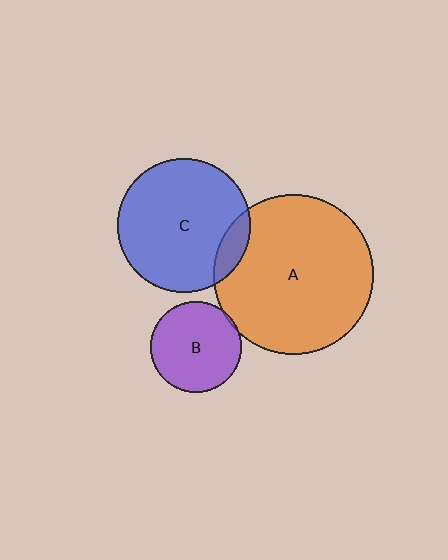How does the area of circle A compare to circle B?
Approximately 3.1 times.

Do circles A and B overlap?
Yes.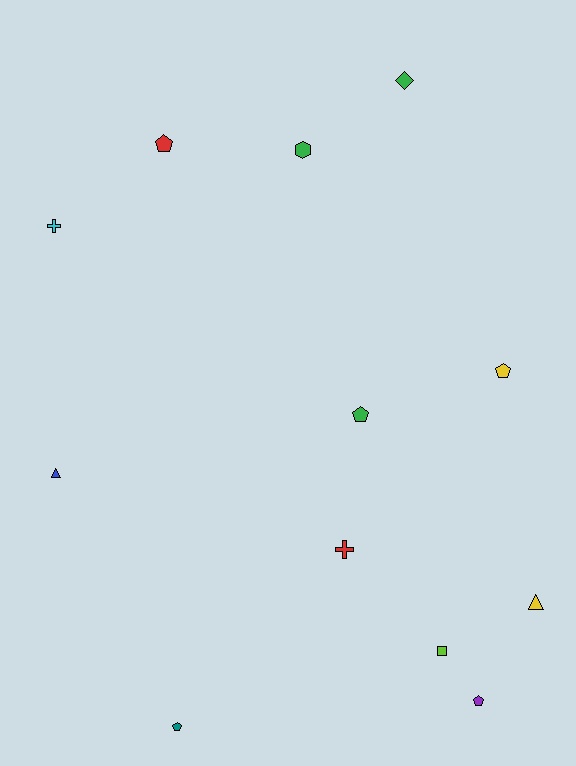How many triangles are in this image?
There are 2 triangles.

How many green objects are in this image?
There are 3 green objects.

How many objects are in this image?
There are 12 objects.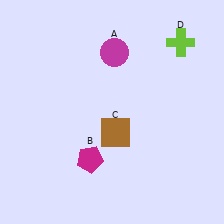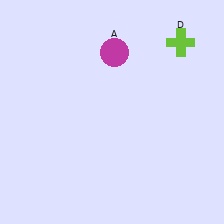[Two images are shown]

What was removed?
The magenta pentagon (B), the brown square (C) were removed in Image 2.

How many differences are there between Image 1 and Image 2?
There are 2 differences between the two images.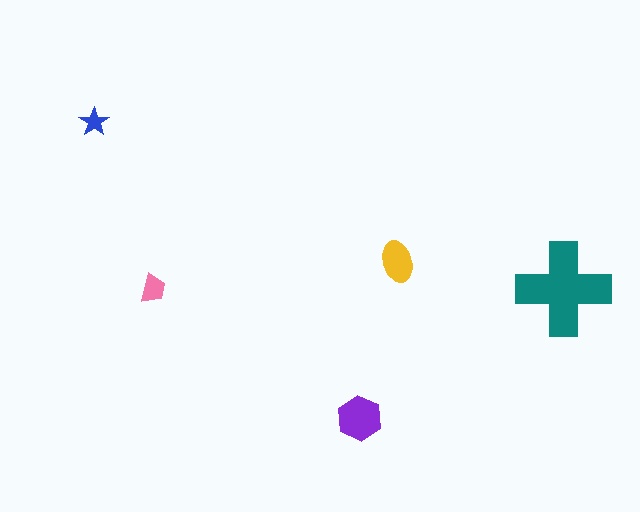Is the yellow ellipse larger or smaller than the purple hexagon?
Smaller.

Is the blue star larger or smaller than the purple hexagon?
Smaller.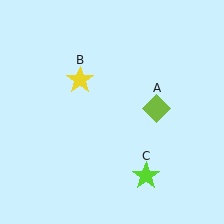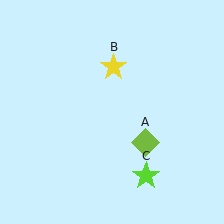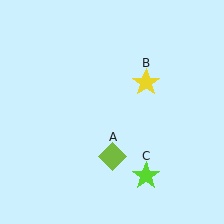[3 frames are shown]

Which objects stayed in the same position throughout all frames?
Lime star (object C) remained stationary.